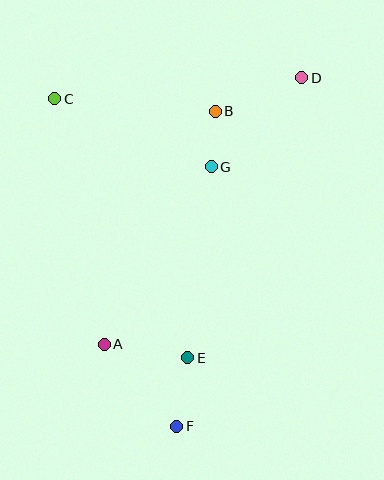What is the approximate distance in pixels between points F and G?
The distance between F and G is approximately 262 pixels.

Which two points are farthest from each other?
Points D and F are farthest from each other.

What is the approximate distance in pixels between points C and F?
The distance between C and F is approximately 350 pixels.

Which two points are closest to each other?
Points B and G are closest to each other.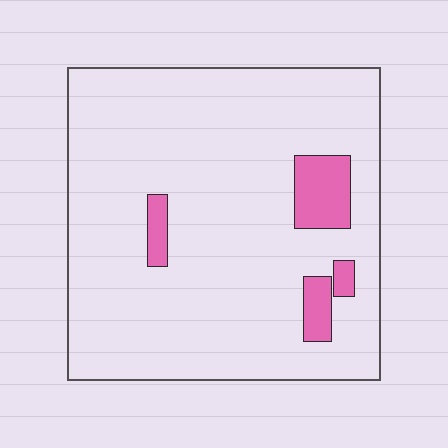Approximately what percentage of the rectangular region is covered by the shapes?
Approximately 10%.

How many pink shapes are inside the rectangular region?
4.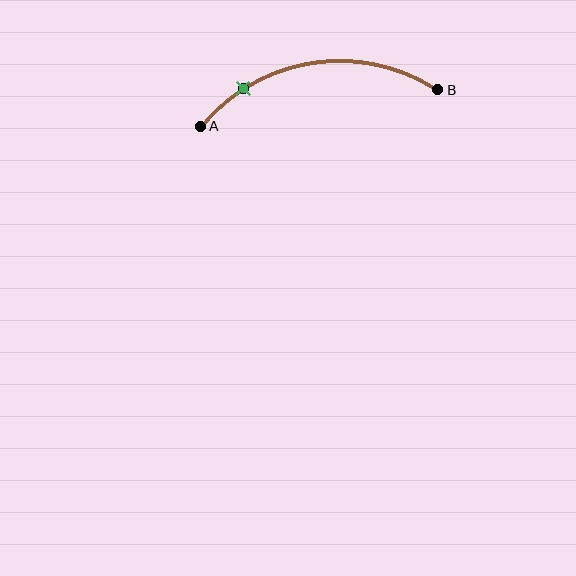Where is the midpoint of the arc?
The arc midpoint is the point on the curve farthest from the straight line joining A and B. It sits above that line.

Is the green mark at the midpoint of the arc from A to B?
No. The green mark lies on the arc but is closer to endpoint A. The arc midpoint would be at the point on the curve equidistant along the arc from both A and B.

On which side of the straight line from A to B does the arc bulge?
The arc bulges above the straight line connecting A and B.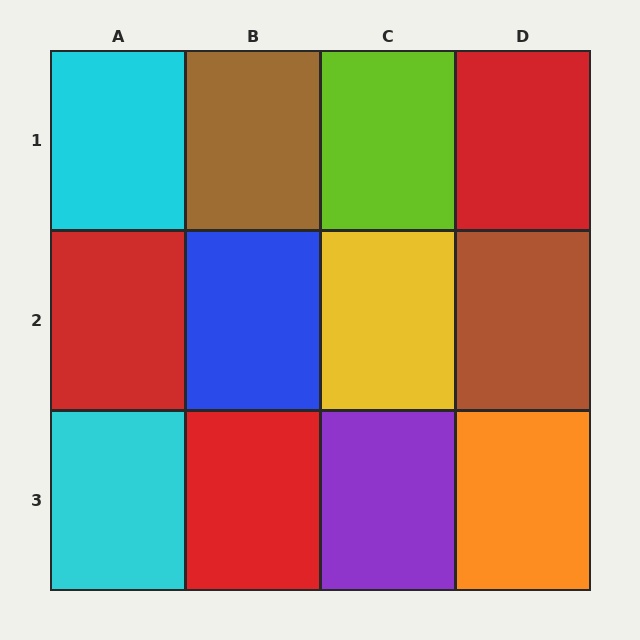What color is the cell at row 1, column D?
Red.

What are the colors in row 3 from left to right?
Cyan, red, purple, orange.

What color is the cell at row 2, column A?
Red.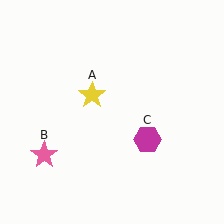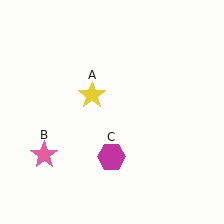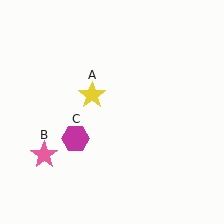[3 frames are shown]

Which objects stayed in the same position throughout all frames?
Yellow star (object A) and pink star (object B) remained stationary.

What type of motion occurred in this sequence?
The magenta hexagon (object C) rotated clockwise around the center of the scene.